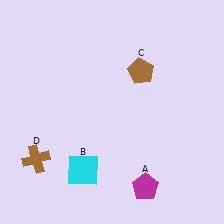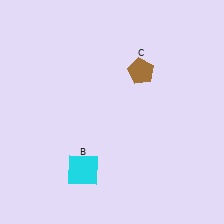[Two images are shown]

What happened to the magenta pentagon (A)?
The magenta pentagon (A) was removed in Image 2. It was in the bottom-right area of Image 1.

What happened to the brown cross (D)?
The brown cross (D) was removed in Image 2. It was in the bottom-left area of Image 1.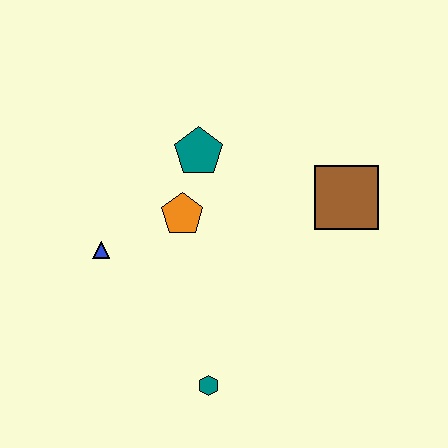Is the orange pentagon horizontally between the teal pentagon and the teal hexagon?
No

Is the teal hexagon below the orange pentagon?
Yes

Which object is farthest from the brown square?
The blue triangle is farthest from the brown square.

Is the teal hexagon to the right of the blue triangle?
Yes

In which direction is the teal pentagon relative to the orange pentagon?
The teal pentagon is above the orange pentagon.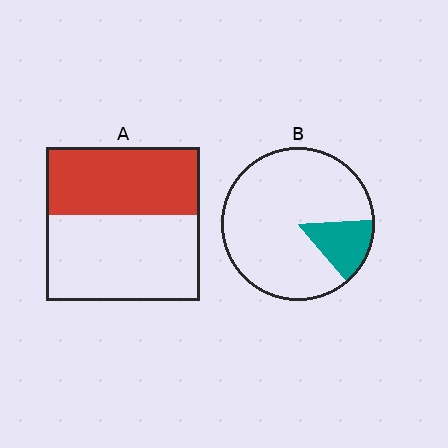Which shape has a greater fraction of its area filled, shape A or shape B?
Shape A.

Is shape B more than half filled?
No.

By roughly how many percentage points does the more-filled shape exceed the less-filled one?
By roughly 30 percentage points (A over B).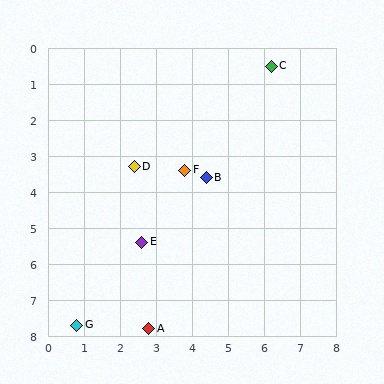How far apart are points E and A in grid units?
Points E and A are about 2.4 grid units apart.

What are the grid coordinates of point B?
Point B is at approximately (4.4, 3.6).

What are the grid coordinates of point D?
Point D is at approximately (2.4, 3.3).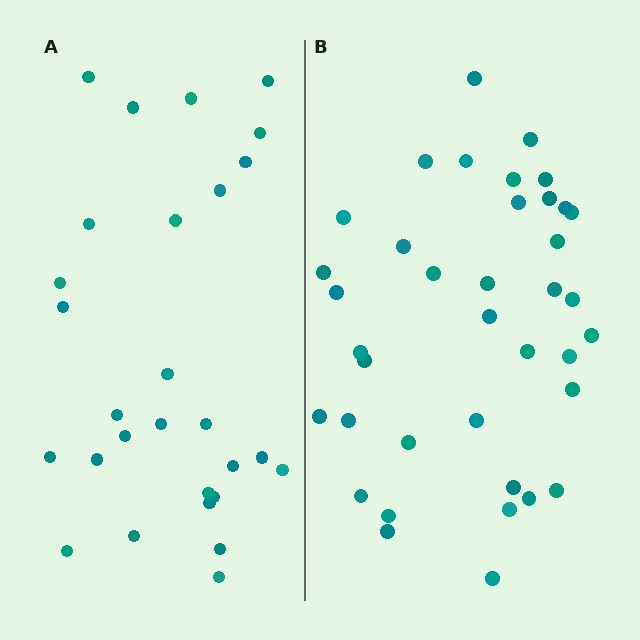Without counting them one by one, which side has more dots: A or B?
Region B (the right region) has more dots.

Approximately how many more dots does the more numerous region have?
Region B has roughly 10 or so more dots than region A.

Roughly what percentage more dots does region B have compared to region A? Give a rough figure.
About 35% more.